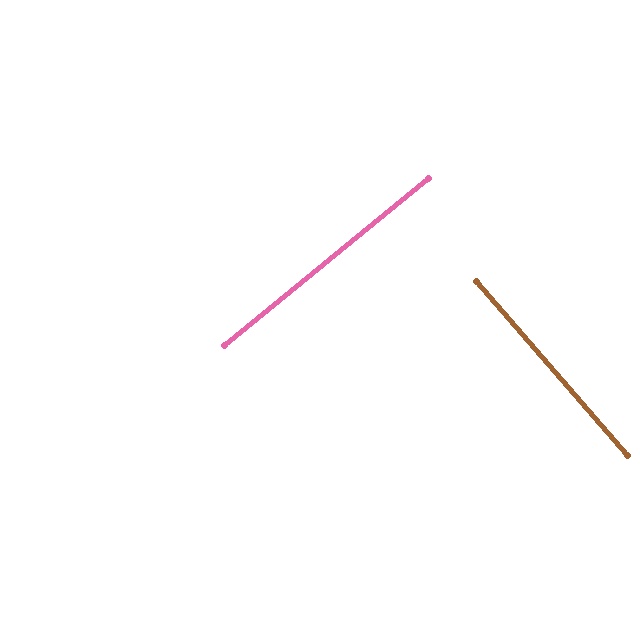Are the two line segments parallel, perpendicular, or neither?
Perpendicular — they meet at approximately 88°.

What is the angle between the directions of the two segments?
Approximately 88 degrees.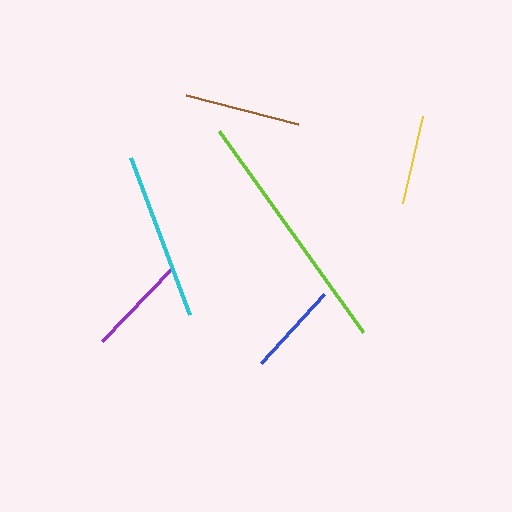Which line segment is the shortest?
The yellow line is the shortest at approximately 90 pixels.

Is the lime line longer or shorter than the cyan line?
The lime line is longer than the cyan line.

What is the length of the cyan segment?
The cyan segment is approximately 167 pixels long.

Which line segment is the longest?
The lime line is the longest at approximately 247 pixels.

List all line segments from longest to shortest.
From longest to shortest: lime, cyan, brown, purple, blue, yellow.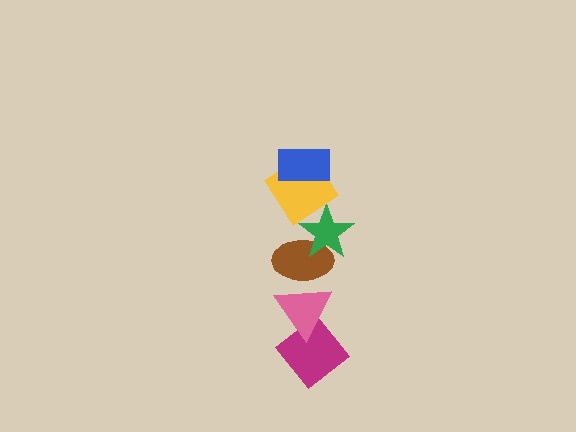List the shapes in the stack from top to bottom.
From top to bottom: the blue rectangle, the yellow diamond, the green star, the brown ellipse, the pink triangle, the magenta diamond.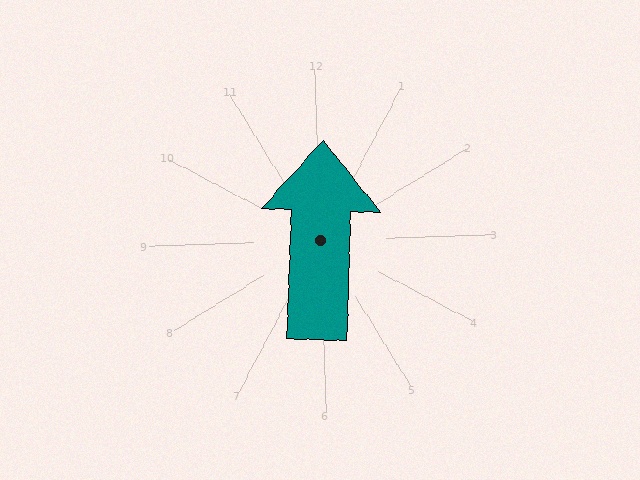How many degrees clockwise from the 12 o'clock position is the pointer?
Approximately 4 degrees.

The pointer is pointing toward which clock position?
Roughly 12 o'clock.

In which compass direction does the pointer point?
North.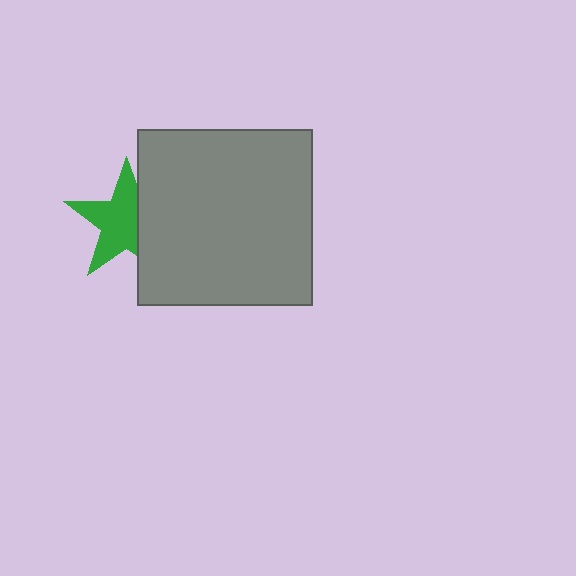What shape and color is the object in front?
The object in front is a gray square.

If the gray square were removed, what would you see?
You would see the complete green star.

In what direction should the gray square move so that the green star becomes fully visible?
The gray square should move right. That is the shortest direction to clear the overlap and leave the green star fully visible.